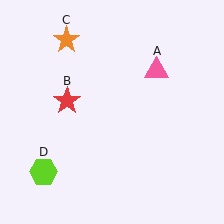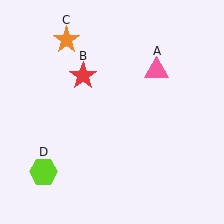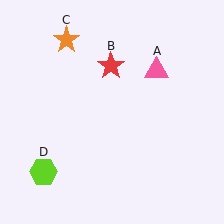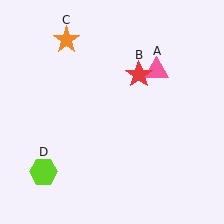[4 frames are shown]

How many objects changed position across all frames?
1 object changed position: red star (object B).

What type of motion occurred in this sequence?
The red star (object B) rotated clockwise around the center of the scene.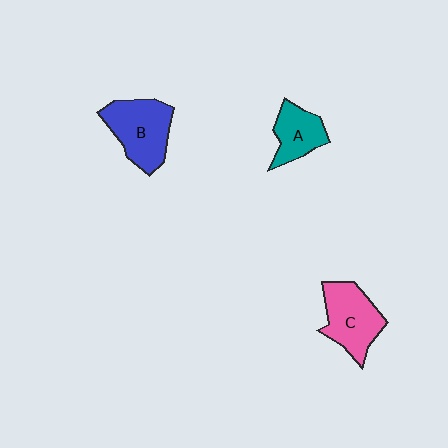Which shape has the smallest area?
Shape A (teal).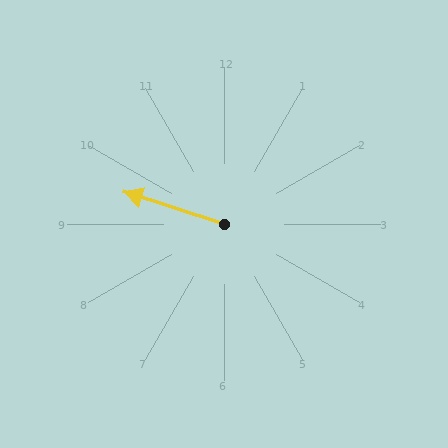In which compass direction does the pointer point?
West.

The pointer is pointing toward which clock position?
Roughly 10 o'clock.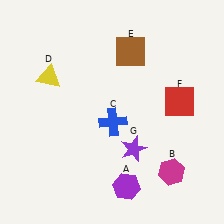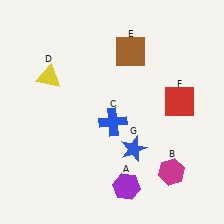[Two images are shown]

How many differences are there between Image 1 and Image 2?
There is 1 difference between the two images.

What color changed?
The star (G) changed from purple in Image 1 to blue in Image 2.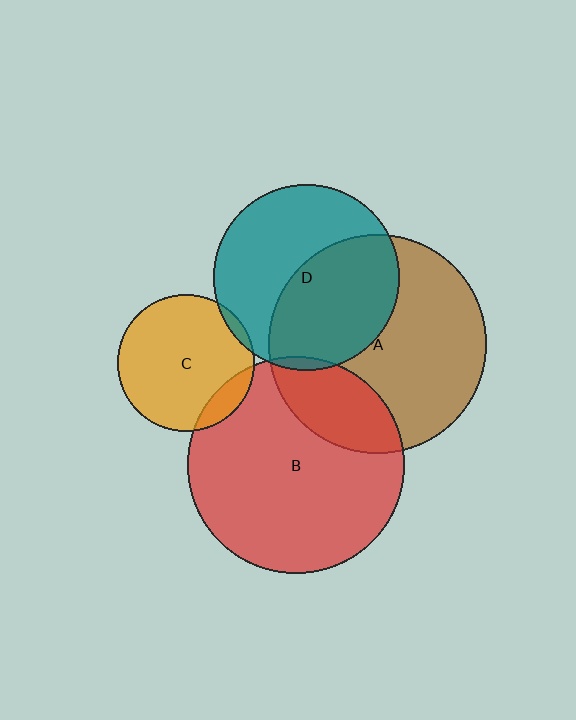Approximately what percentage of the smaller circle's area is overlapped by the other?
Approximately 10%.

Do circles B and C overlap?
Yes.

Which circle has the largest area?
Circle A (brown).